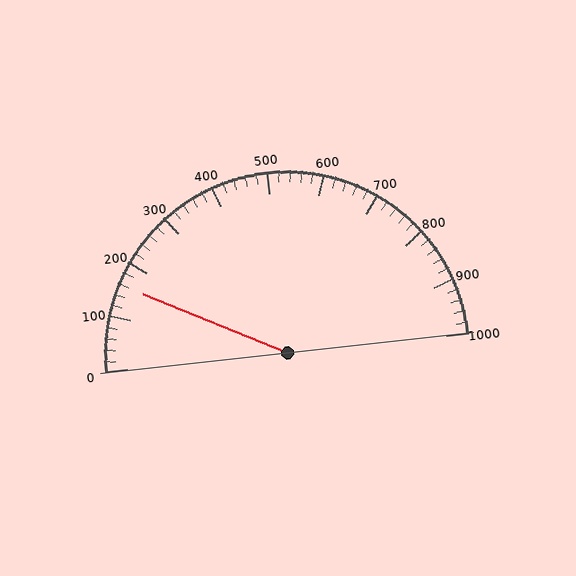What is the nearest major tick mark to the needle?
The nearest major tick mark is 200.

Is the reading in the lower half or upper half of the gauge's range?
The reading is in the lower half of the range (0 to 1000).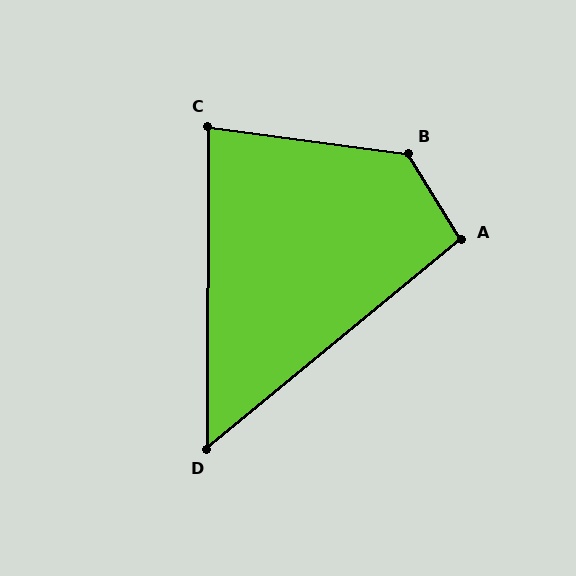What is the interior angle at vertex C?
Approximately 82 degrees (acute).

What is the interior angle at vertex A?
Approximately 98 degrees (obtuse).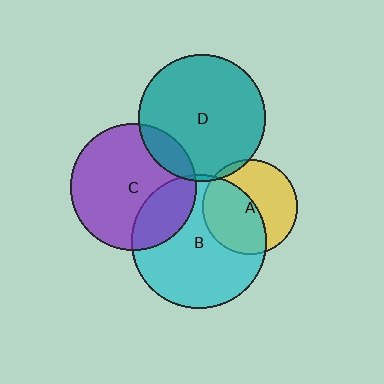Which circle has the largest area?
Circle B (cyan).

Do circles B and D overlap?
Yes.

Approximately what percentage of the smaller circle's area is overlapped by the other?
Approximately 5%.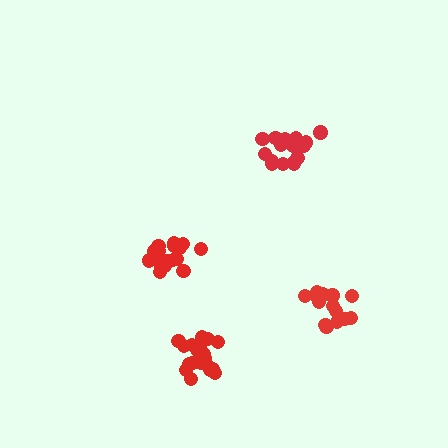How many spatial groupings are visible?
There are 4 spatial groupings.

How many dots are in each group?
Group 1: 18 dots, Group 2: 17 dots, Group 3: 15 dots, Group 4: 20 dots (70 total).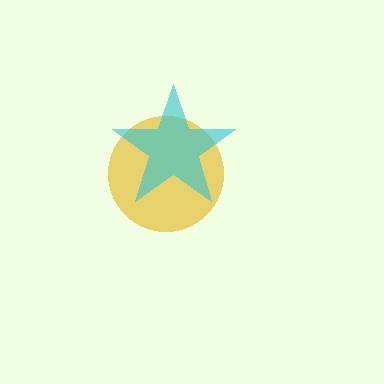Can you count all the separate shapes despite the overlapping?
Yes, there are 2 separate shapes.